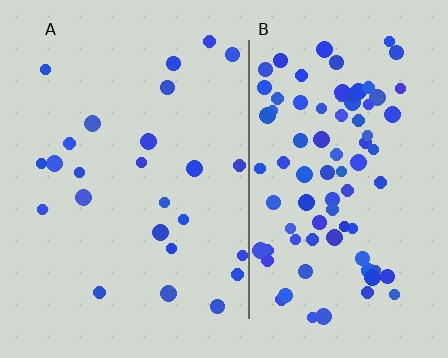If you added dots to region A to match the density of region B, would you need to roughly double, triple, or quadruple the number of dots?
Approximately quadruple.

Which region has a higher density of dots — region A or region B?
B (the right).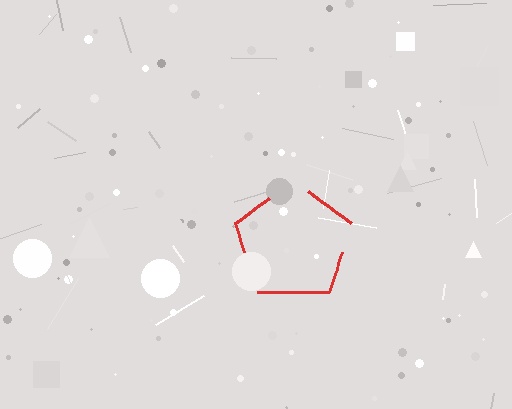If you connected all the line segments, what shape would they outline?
They would outline a pentagon.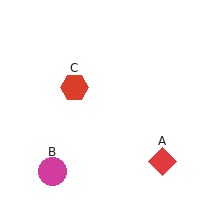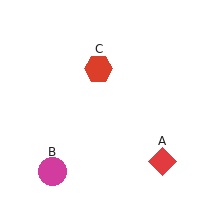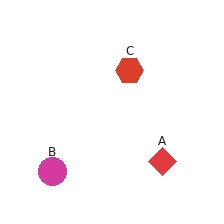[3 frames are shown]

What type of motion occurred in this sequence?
The red hexagon (object C) rotated clockwise around the center of the scene.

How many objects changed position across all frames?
1 object changed position: red hexagon (object C).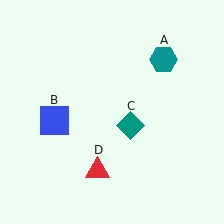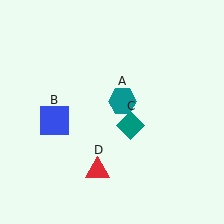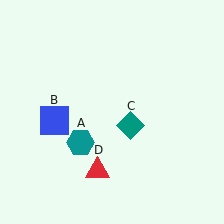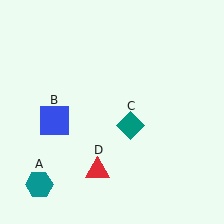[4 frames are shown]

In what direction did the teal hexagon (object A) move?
The teal hexagon (object A) moved down and to the left.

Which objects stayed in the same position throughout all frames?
Blue square (object B) and teal diamond (object C) and red triangle (object D) remained stationary.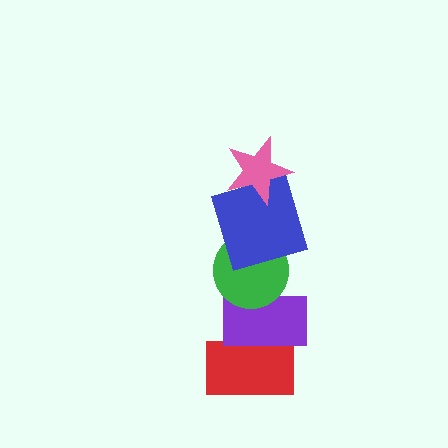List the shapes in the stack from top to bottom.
From top to bottom: the pink star, the blue square, the green circle, the purple rectangle, the red rectangle.